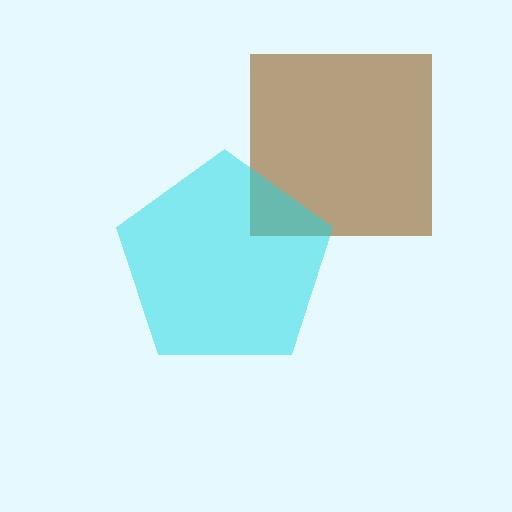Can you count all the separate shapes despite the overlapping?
Yes, there are 2 separate shapes.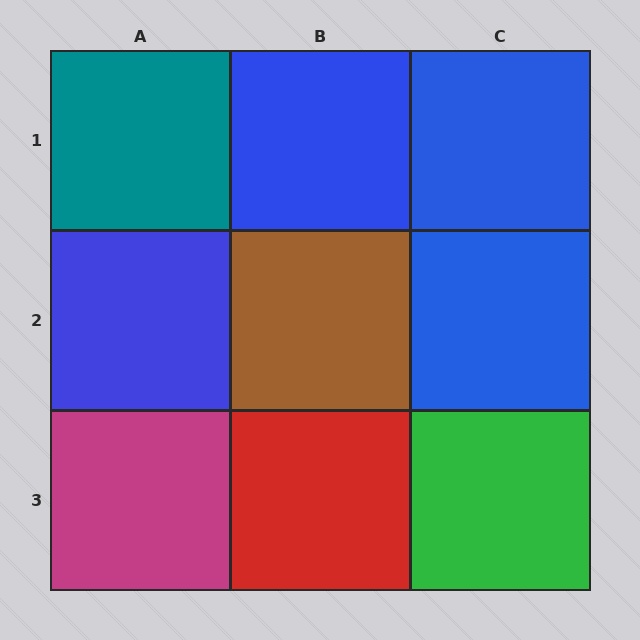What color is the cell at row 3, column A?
Magenta.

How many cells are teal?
1 cell is teal.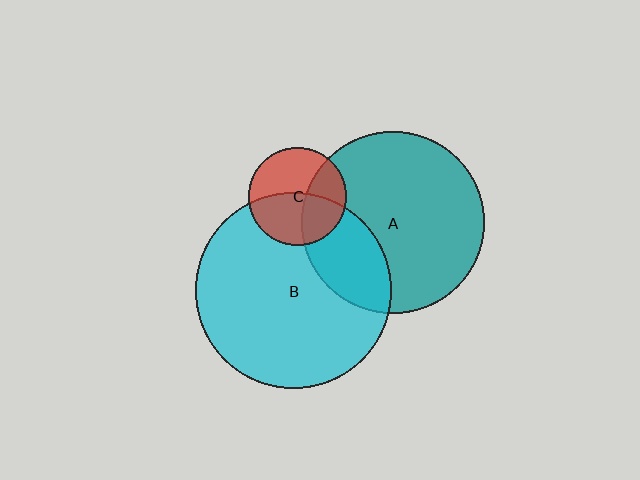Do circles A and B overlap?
Yes.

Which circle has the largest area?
Circle B (cyan).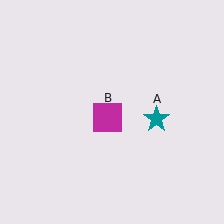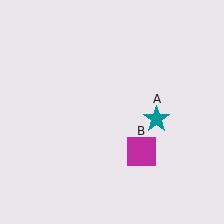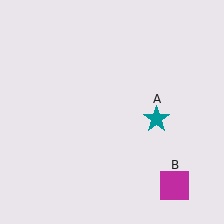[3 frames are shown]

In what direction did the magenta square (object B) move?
The magenta square (object B) moved down and to the right.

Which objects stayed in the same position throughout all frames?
Teal star (object A) remained stationary.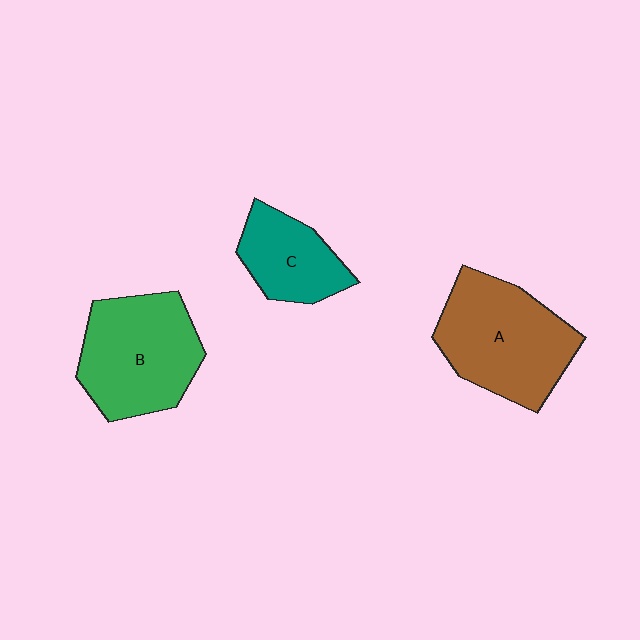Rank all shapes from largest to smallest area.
From largest to smallest: A (brown), B (green), C (teal).